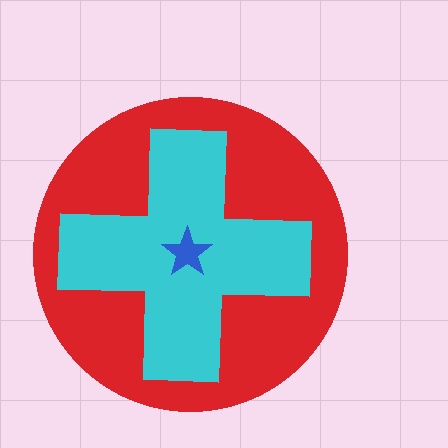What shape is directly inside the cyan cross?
The blue star.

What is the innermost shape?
The blue star.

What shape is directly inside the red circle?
The cyan cross.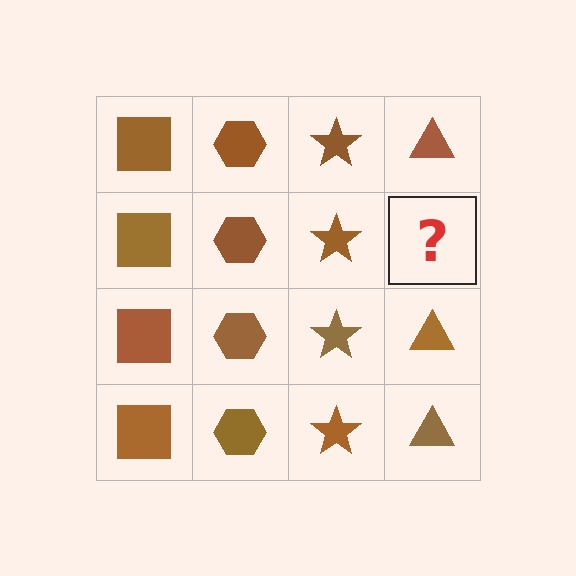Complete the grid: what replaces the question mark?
The question mark should be replaced with a brown triangle.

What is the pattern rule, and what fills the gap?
The rule is that each column has a consistent shape. The gap should be filled with a brown triangle.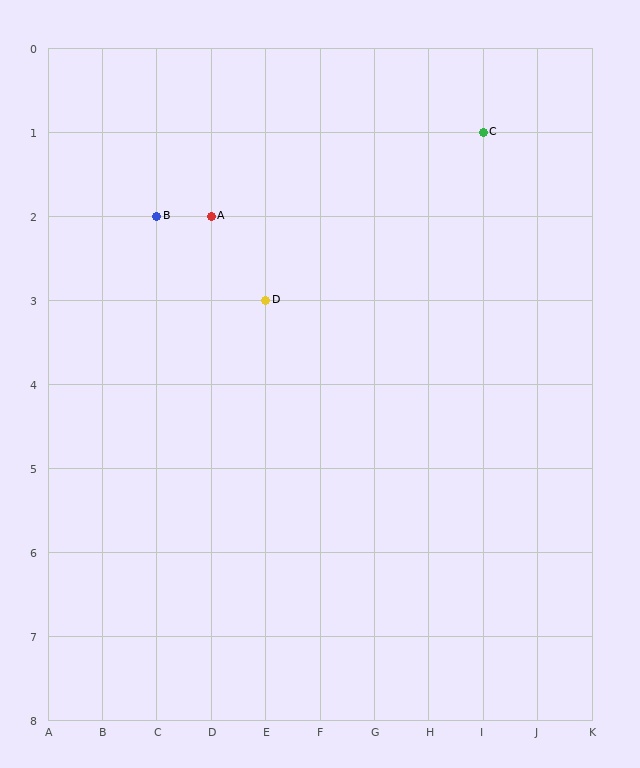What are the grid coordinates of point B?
Point B is at grid coordinates (C, 2).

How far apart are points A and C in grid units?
Points A and C are 5 columns and 1 row apart (about 5.1 grid units diagonally).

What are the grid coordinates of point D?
Point D is at grid coordinates (E, 3).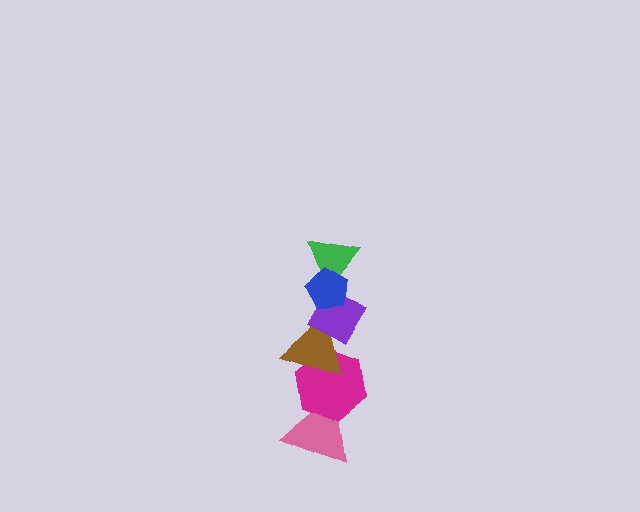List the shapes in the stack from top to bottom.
From top to bottom: the blue pentagon, the green triangle, the purple diamond, the brown triangle, the magenta hexagon, the pink triangle.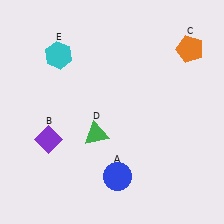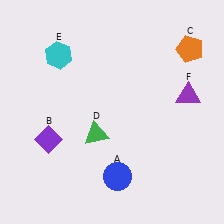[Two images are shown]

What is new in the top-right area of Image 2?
A purple triangle (F) was added in the top-right area of Image 2.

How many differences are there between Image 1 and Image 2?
There is 1 difference between the two images.